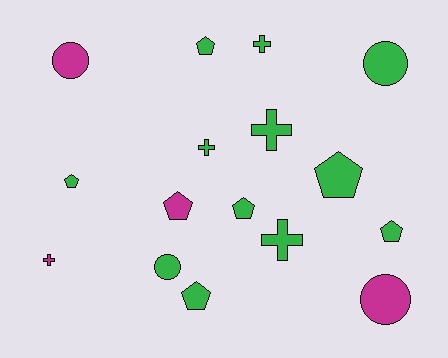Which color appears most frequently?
Green, with 12 objects.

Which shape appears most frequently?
Pentagon, with 7 objects.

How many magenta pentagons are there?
There is 1 magenta pentagon.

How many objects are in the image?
There are 16 objects.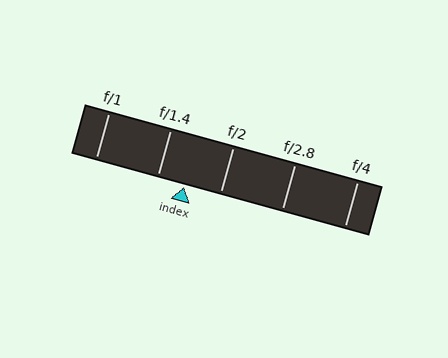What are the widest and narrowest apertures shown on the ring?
The widest aperture shown is f/1 and the narrowest is f/4.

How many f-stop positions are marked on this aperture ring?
There are 5 f-stop positions marked.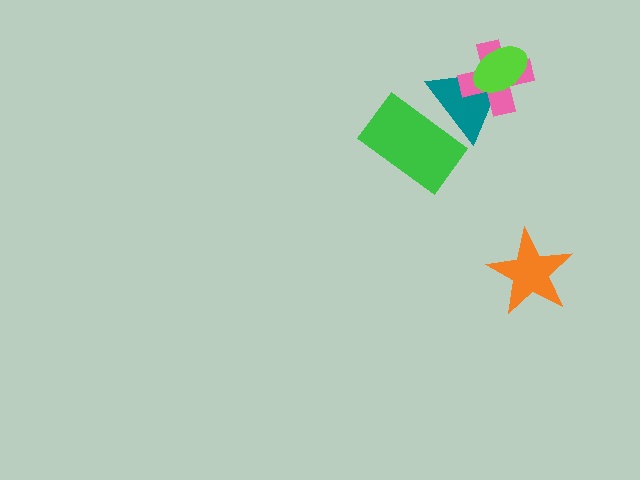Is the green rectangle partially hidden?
No, no other shape covers it.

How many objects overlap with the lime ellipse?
2 objects overlap with the lime ellipse.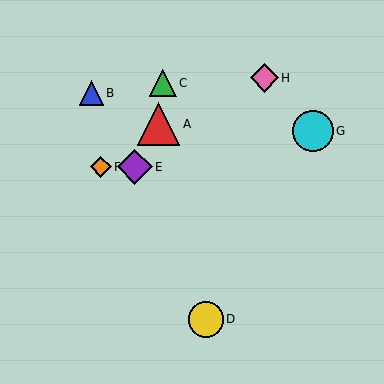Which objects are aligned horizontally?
Objects E, F are aligned horizontally.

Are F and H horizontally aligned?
No, F is at y≈167 and H is at y≈78.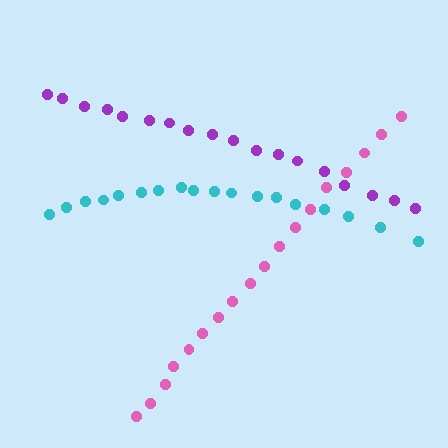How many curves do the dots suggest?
There are 3 distinct paths.